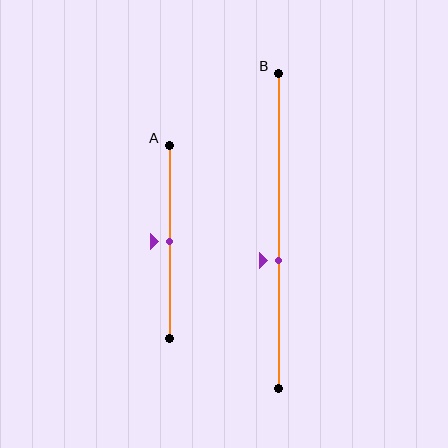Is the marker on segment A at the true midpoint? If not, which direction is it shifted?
Yes, the marker on segment A is at the true midpoint.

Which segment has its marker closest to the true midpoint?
Segment A has its marker closest to the true midpoint.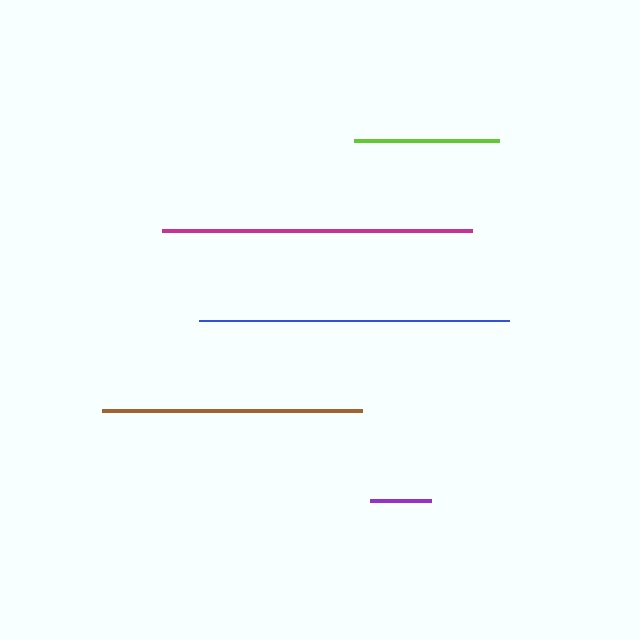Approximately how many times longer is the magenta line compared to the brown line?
The magenta line is approximately 1.2 times the length of the brown line.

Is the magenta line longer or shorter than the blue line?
The magenta line is longer than the blue line.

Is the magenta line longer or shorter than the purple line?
The magenta line is longer than the purple line.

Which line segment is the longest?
The magenta line is the longest at approximately 311 pixels.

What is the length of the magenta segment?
The magenta segment is approximately 311 pixels long.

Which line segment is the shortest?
The purple line is the shortest at approximately 62 pixels.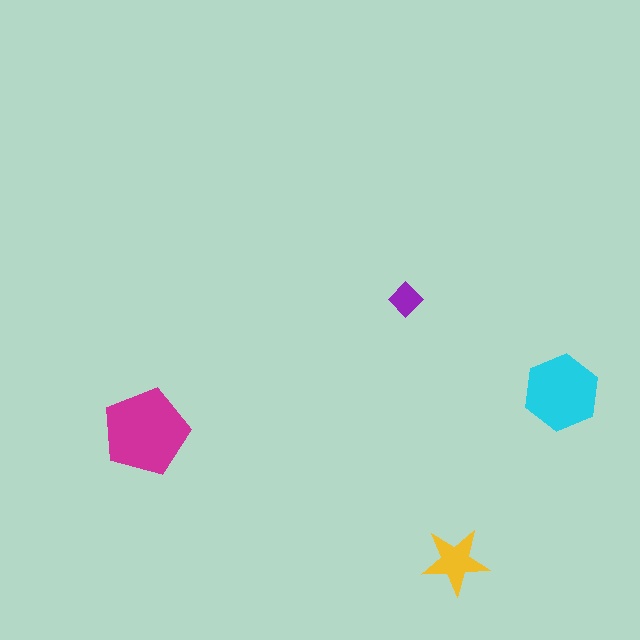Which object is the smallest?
The purple diamond.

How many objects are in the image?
There are 4 objects in the image.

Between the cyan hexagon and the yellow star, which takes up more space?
The cyan hexagon.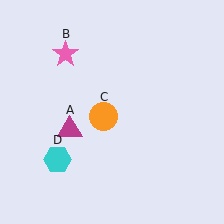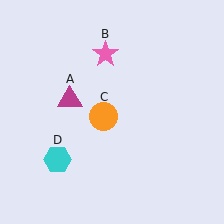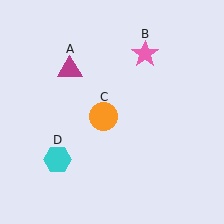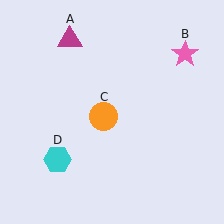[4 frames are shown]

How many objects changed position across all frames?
2 objects changed position: magenta triangle (object A), pink star (object B).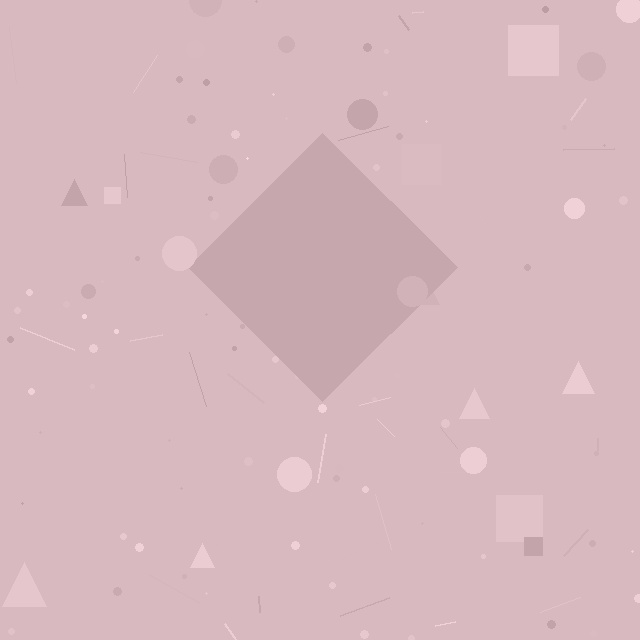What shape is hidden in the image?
A diamond is hidden in the image.